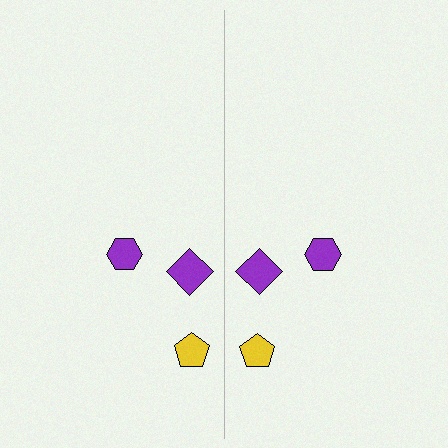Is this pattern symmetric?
Yes, this pattern has bilateral (reflection) symmetry.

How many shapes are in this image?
There are 6 shapes in this image.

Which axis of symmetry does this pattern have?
The pattern has a vertical axis of symmetry running through the center of the image.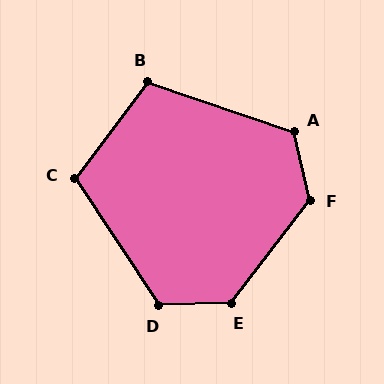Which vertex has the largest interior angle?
F, at approximately 130 degrees.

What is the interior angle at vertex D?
Approximately 122 degrees (obtuse).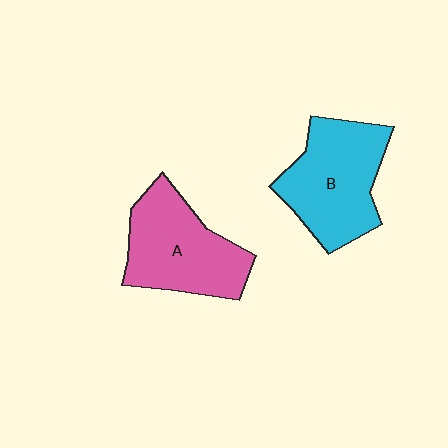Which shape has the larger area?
Shape B (cyan).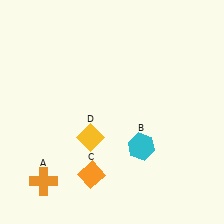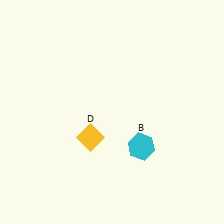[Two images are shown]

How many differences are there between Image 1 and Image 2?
There are 2 differences between the two images.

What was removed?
The orange diamond (C), the orange cross (A) were removed in Image 2.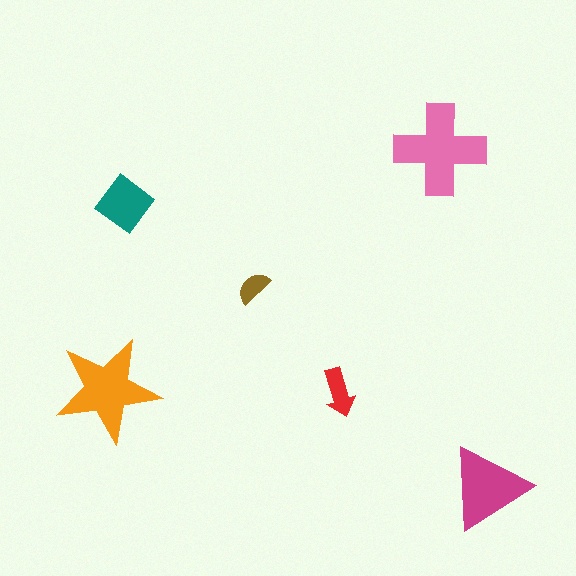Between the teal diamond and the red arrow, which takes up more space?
The teal diamond.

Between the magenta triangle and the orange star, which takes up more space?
The orange star.